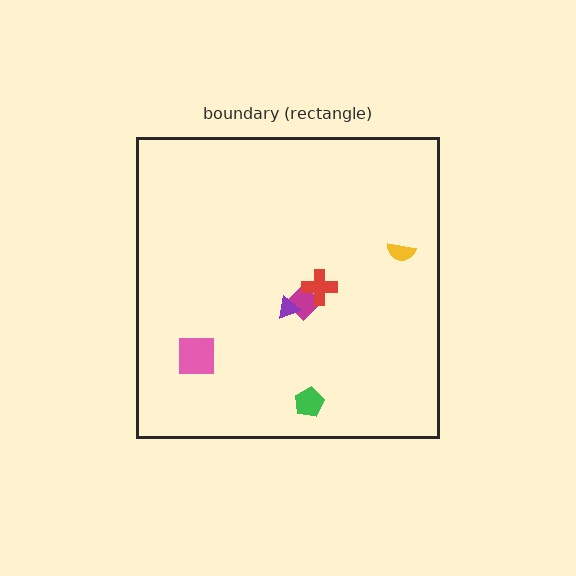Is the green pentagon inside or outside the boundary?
Inside.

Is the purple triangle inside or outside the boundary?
Inside.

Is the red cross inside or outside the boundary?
Inside.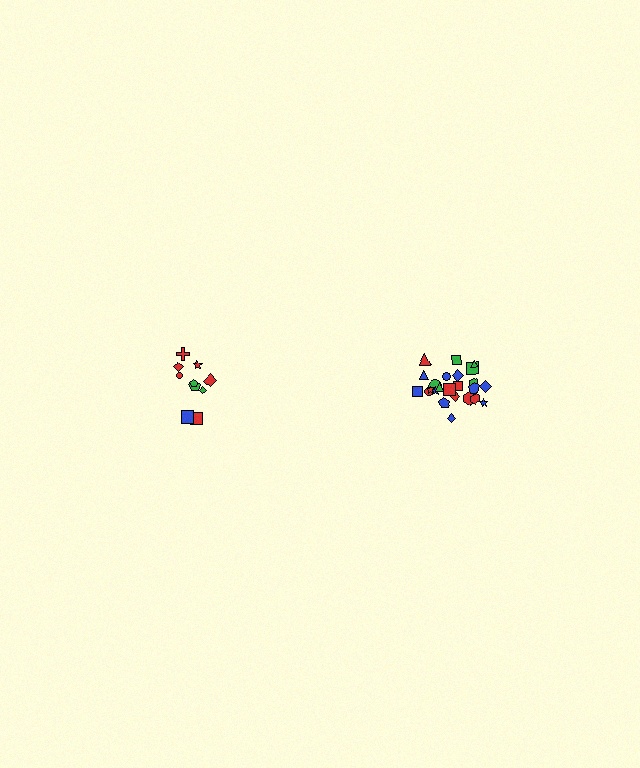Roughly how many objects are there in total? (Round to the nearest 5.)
Roughly 35 objects in total.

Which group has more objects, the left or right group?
The right group.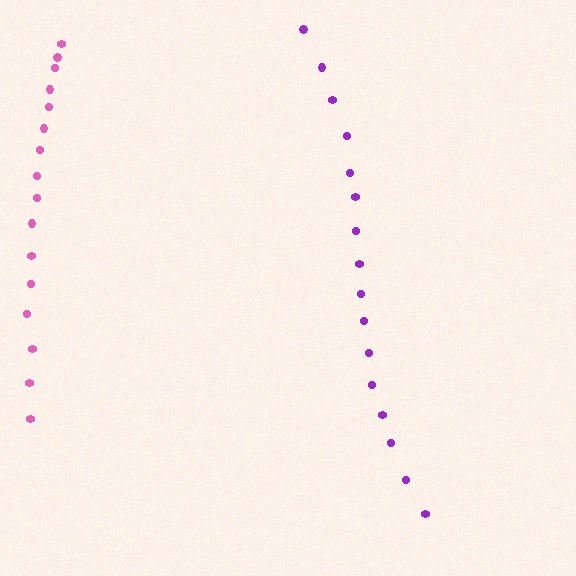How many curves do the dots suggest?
There are 2 distinct paths.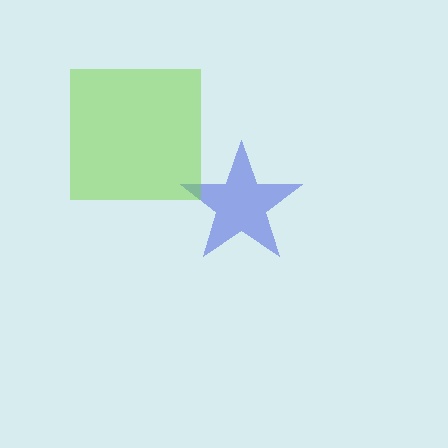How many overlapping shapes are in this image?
There are 2 overlapping shapes in the image.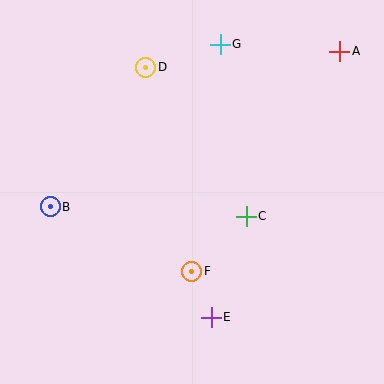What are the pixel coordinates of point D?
Point D is at (146, 67).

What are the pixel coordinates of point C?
Point C is at (246, 216).